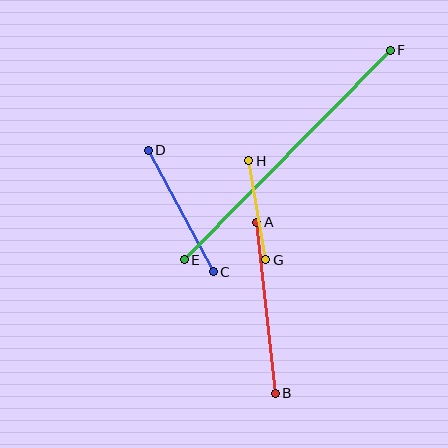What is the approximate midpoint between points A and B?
The midpoint is at approximately (266, 308) pixels.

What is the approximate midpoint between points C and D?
The midpoint is at approximately (181, 211) pixels.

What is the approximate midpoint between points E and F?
The midpoint is at approximately (287, 155) pixels.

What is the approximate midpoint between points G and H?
The midpoint is at approximately (257, 210) pixels.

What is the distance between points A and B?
The distance is approximately 172 pixels.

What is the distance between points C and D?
The distance is approximately 138 pixels.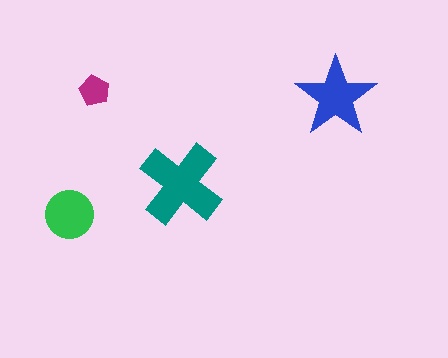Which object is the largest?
The teal cross.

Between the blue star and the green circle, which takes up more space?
The blue star.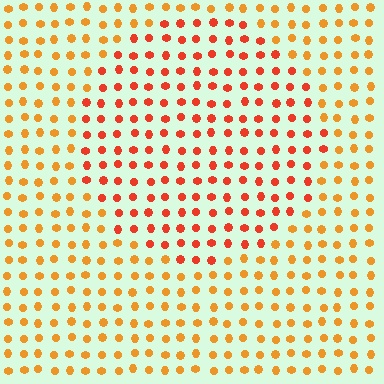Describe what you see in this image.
The image is filled with small orange elements in a uniform arrangement. A circle-shaped region is visible where the elements are tinted to a slightly different hue, forming a subtle color boundary.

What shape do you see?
I see a circle.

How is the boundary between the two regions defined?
The boundary is defined purely by a slight shift in hue (about 28 degrees). Spacing, size, and orientation are identical on both sides.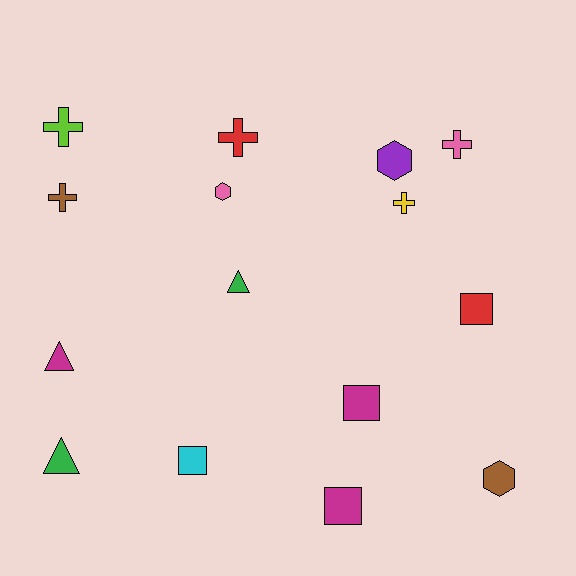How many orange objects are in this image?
There are no orange objects.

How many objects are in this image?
There are 15 objects.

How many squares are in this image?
There are 4 squares.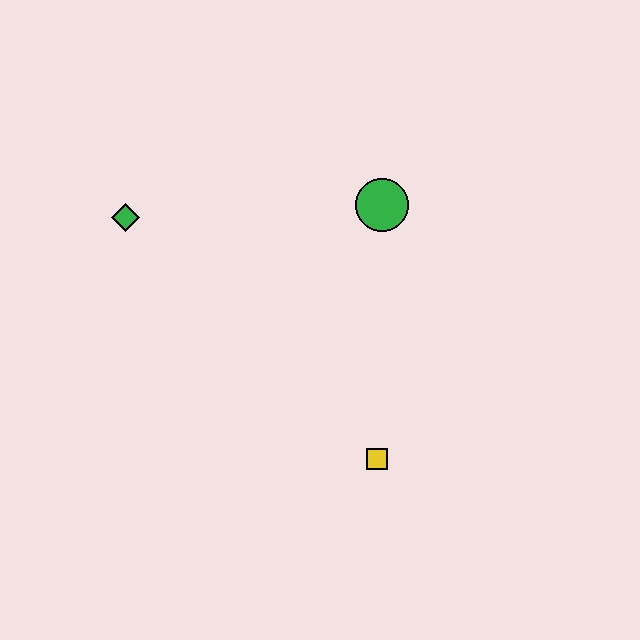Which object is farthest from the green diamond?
The yellow square is farthest from the green diamond.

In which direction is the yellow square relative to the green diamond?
The yellow square is to the right of the green diamond.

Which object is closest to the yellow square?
The green circle is closest to the yellow square.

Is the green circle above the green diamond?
Yes